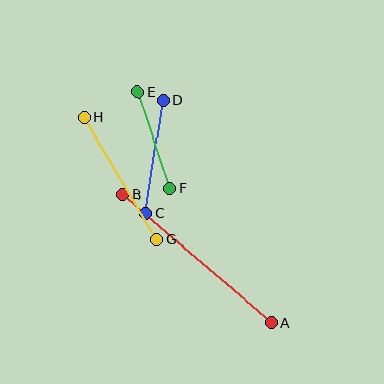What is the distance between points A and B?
The distance is approximately 196 pixels.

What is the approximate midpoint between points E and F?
The midpoint is at approximately (154, 140) pixels.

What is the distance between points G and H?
The distance is approximately 142 pixels.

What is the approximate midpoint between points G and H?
The midpoint is at approximately (120, 178) pixels.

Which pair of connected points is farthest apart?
Points A and B are farthest apart.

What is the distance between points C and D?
The distance is approximately 114 pixels.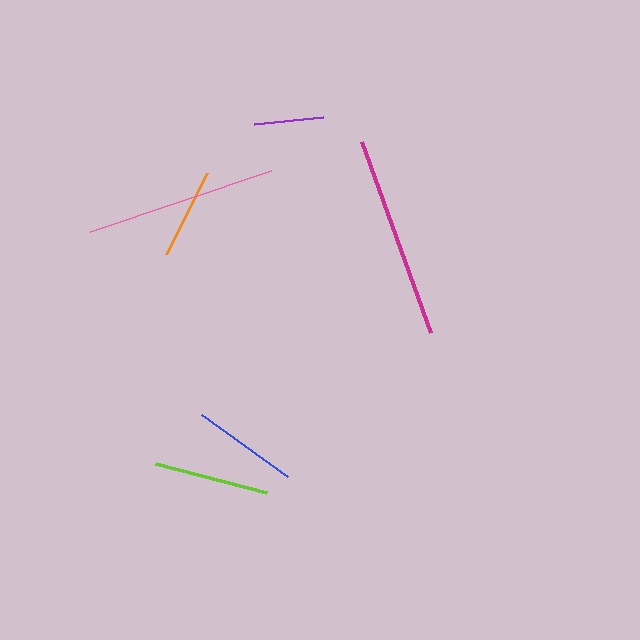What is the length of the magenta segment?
The magenta segment is approximately 204 pixels long.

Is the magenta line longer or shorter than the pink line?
The magenta line is longer than the pink line.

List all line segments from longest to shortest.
From longest to shortest: magenta, pink, lime, blue, orange, purple.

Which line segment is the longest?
The magenta line is the longest at approximately 204 pixels.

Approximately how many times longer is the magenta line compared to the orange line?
The magenta line is approximately 2.2 times the length of the orange line.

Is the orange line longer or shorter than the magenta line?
The magenta line is longer than the orange line.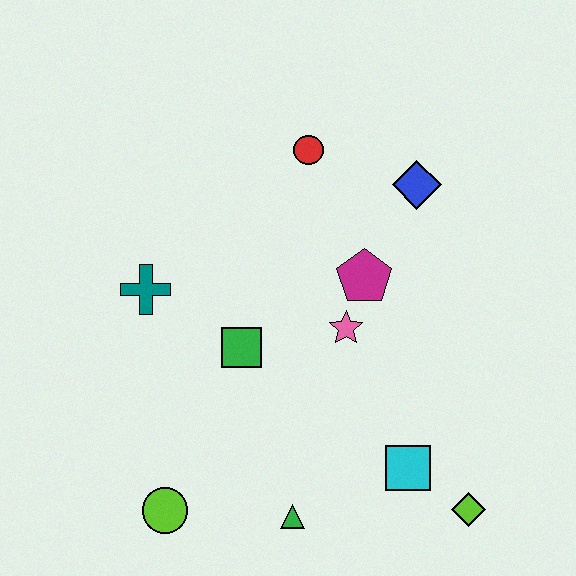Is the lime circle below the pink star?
Yes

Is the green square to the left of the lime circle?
No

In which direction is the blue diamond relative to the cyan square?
The blue diamond is above the cyan square.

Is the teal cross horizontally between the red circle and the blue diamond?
No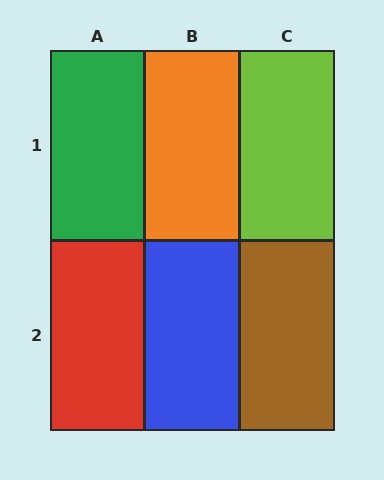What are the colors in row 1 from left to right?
Green, orange, lime.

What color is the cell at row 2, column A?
Red.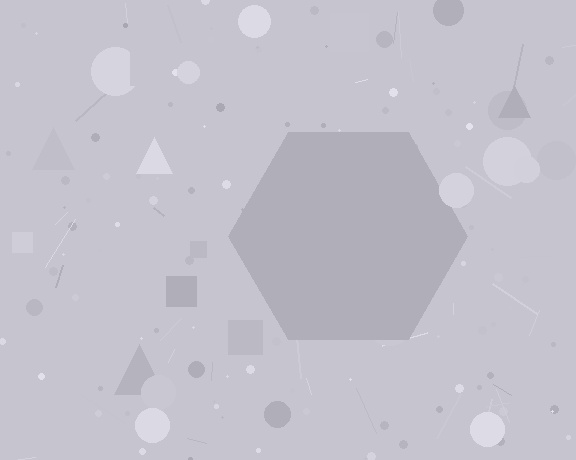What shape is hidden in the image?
A hexagon is hidden in the image.